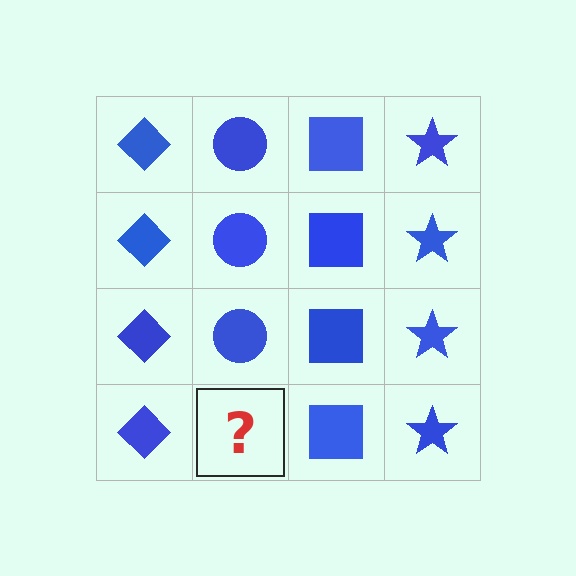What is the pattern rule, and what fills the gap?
The rule is that each column has a consistent shape. The gap should be filled with a blue circle.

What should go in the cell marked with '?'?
The missing cell should contain a blue circle.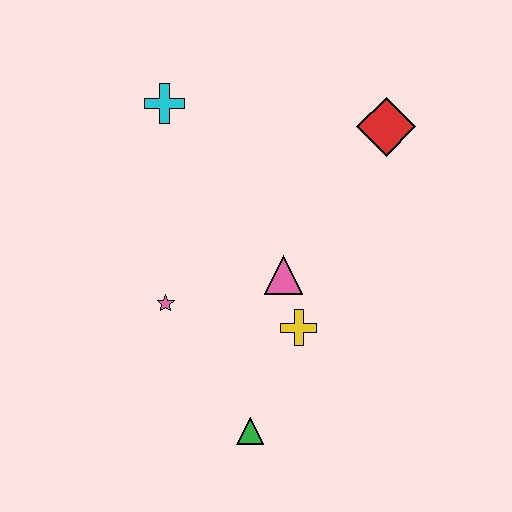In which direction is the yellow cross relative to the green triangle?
The yellow cross is above the green triangle.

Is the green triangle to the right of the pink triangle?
No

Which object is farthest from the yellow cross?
The cyan cross is farthest from the yellow cross.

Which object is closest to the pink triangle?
The yellow cross is closest to the pink triangle.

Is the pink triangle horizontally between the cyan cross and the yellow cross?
Yes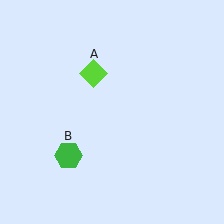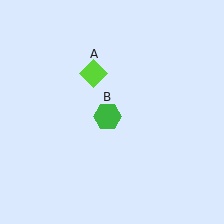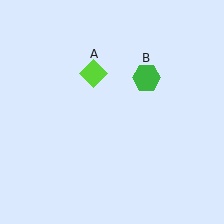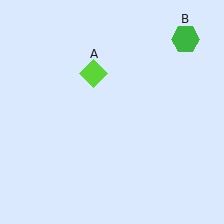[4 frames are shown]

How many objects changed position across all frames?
1 object changed position: green hexagon (object B).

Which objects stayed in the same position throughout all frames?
Lime diamond (object A) remained stationary.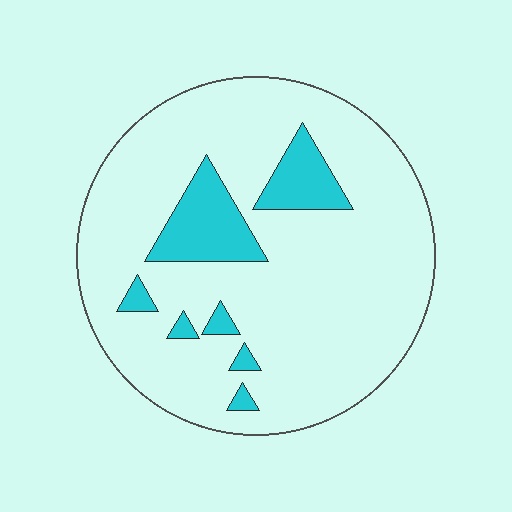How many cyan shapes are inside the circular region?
7.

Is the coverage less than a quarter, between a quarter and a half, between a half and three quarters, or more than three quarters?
Less than a quarter.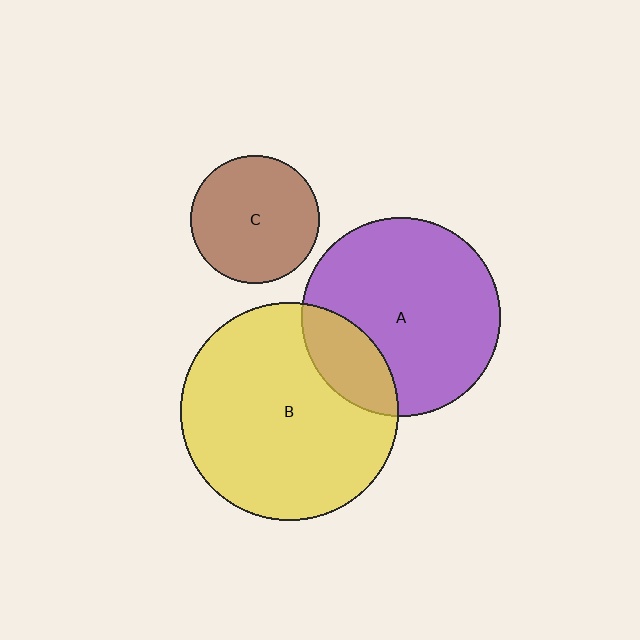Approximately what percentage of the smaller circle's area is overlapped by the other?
Approximately 20%.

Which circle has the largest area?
Circle B (yellow).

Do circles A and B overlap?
Yes.